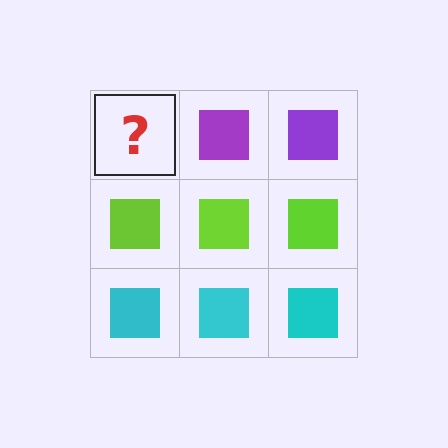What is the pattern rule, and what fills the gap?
The rule is that each row has a consistent color. The gap should be filled with a purple square.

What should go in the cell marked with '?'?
The missing cell should contain a purple square.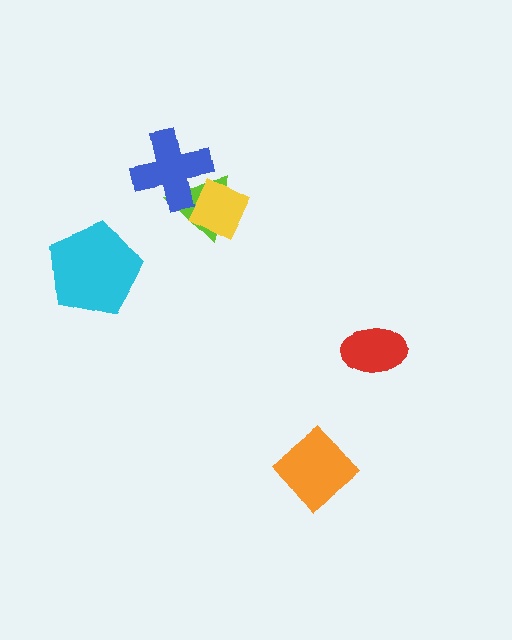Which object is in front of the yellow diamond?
The blue cross is in front of the yellow diamond.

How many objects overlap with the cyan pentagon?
0 objects overlap with the cyan pentagon.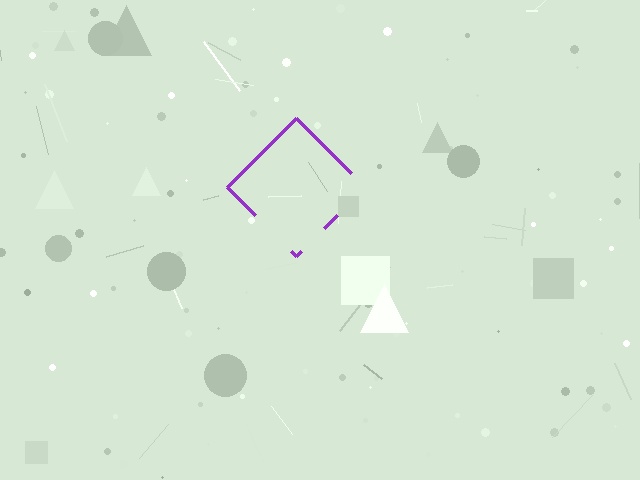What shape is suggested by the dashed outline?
The dashed outline suggests a diamond.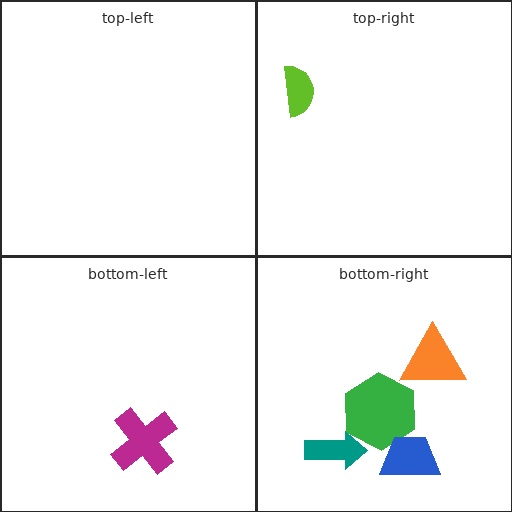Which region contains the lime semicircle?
The top-right region.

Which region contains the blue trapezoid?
The bottom-right region.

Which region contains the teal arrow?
The bottom-right region.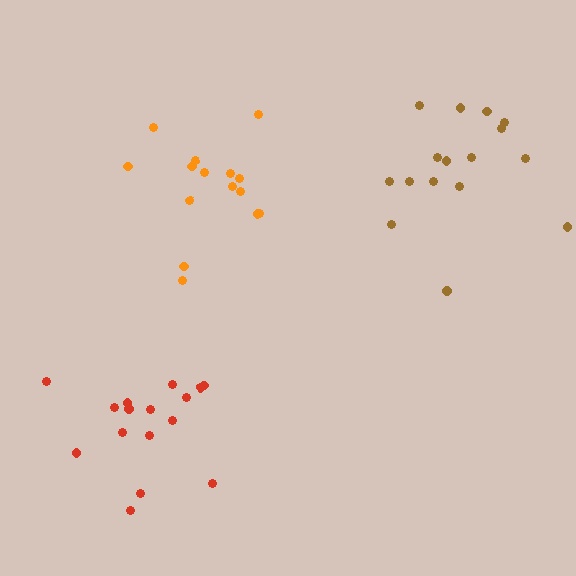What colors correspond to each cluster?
The clusters are colored: brown, orange, red.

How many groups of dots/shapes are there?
There are 3 groups.